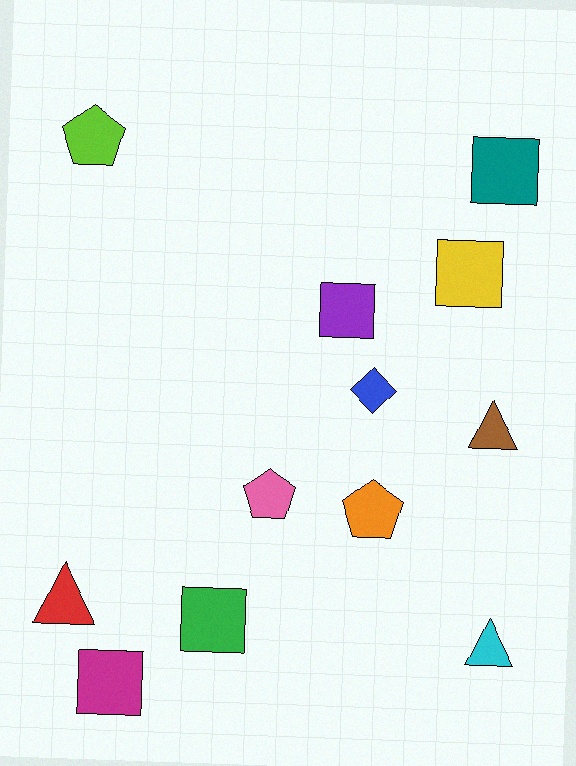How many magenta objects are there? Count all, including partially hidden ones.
There is 1 magenta object.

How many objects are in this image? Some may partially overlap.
There are 12 objects.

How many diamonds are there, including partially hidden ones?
There is 1 diamond.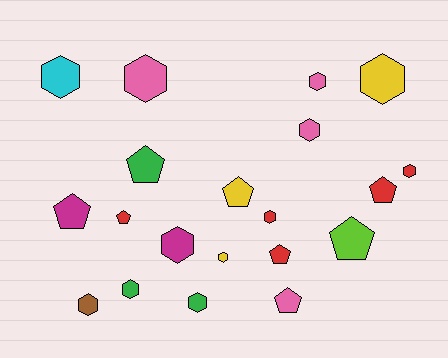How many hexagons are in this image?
There are 12 hexagons.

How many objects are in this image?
There are 20 objects.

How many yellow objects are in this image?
There are 3 yellow objects.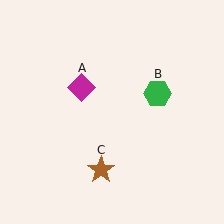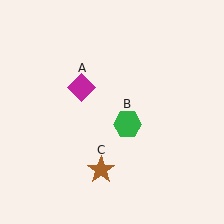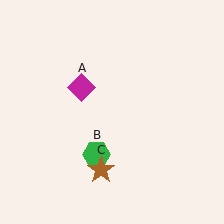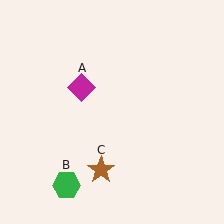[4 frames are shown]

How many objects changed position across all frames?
1 object changed position: green hexagon (object B).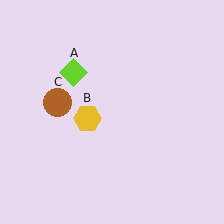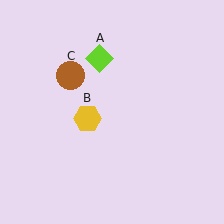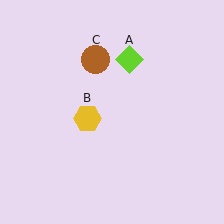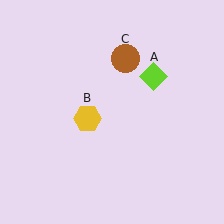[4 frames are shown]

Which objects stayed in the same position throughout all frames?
Yellow hexagon (object B) remained stationary.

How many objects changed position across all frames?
2 objects changed position: lime diamond (object A), brown circle (object C).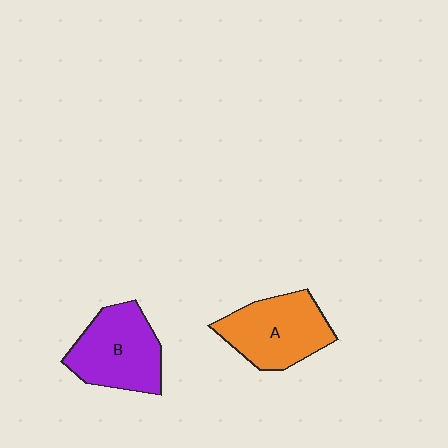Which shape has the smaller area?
Shape A (orange).